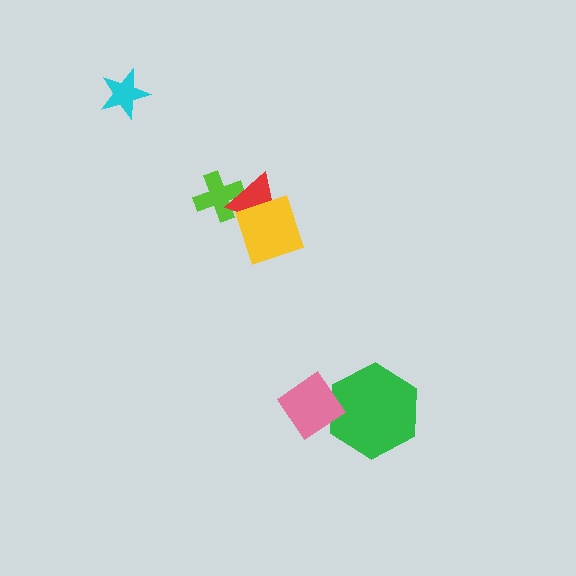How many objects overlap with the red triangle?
2 objects overlap with the red triangle.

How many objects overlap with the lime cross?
1 object overlaps with the lime cross.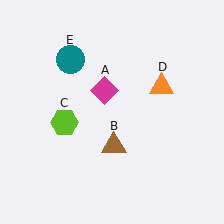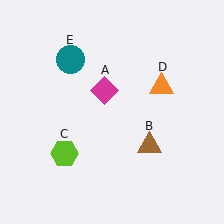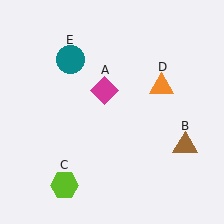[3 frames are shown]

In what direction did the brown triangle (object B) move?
The brown triangle (object B) moved right.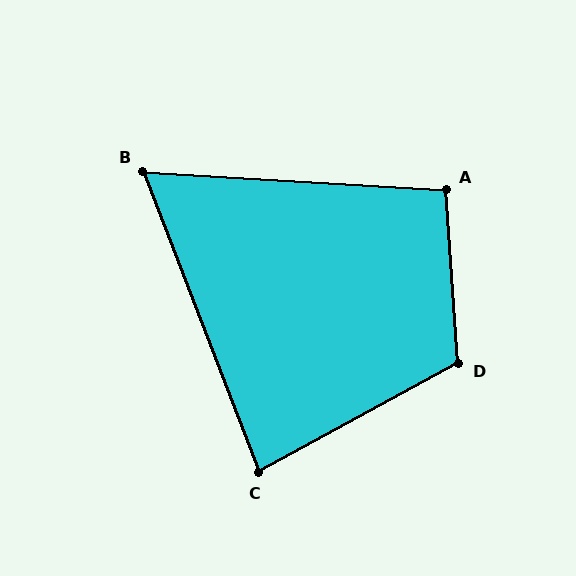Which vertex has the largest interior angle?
D, at approximately 115 degrees.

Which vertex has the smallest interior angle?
B, at approximately 65 degrees.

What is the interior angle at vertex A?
Approximately 97 degrees (obtuse).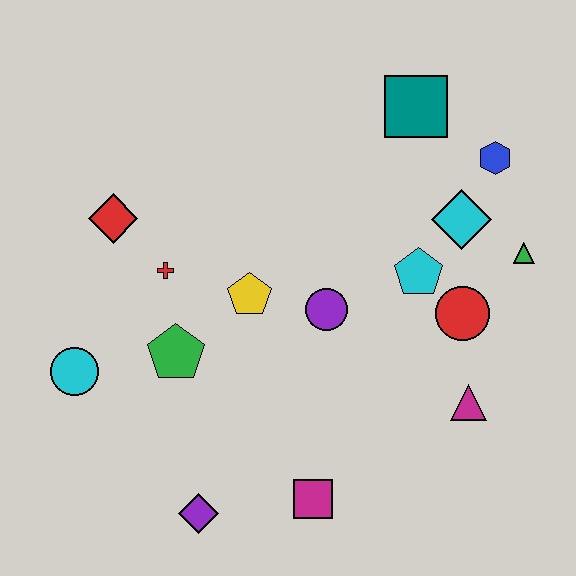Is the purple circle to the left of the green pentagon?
No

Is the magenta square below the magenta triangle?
Yes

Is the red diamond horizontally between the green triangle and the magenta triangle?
No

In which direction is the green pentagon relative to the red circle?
The green pentagon is to the left of the red circle.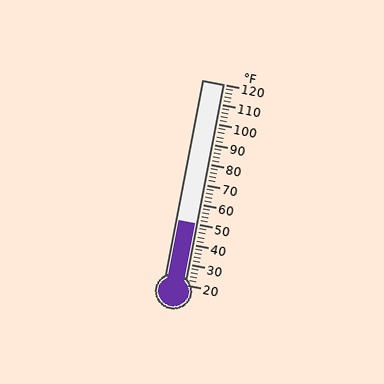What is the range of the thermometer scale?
The thermometer scale ranges from 20°F to 120°F.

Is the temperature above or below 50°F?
The temperature is at 50°F.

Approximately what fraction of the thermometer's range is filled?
The thermometer is filled to approximately 30% of its range.